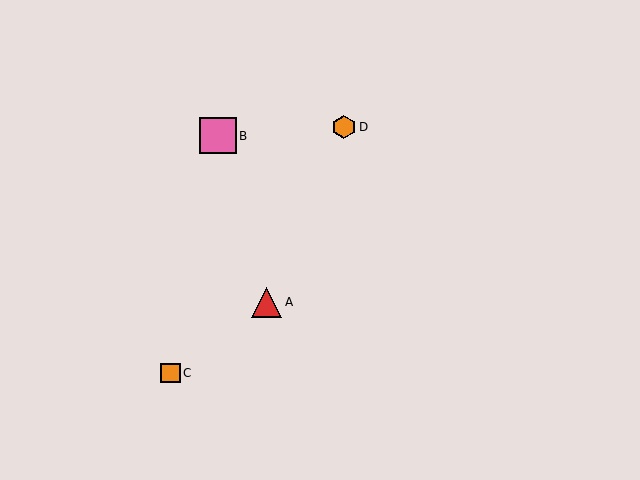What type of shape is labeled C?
Shape C is an orange square.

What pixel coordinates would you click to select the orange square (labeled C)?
Click at (171, 373) to select the orange square C.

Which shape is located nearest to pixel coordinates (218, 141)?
The pink square (labeled B) at (218, 136) is nearest to that location.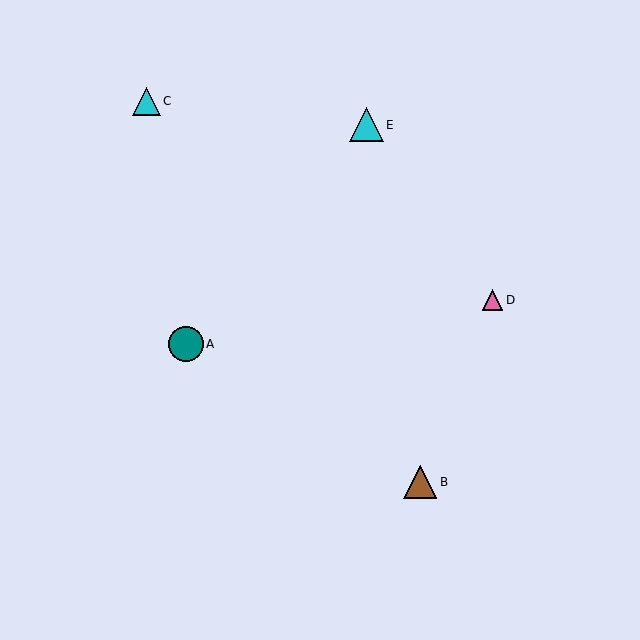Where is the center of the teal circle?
The center of the teal circle is at (186, 344).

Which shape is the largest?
The teal circle (labeled A) is the largest.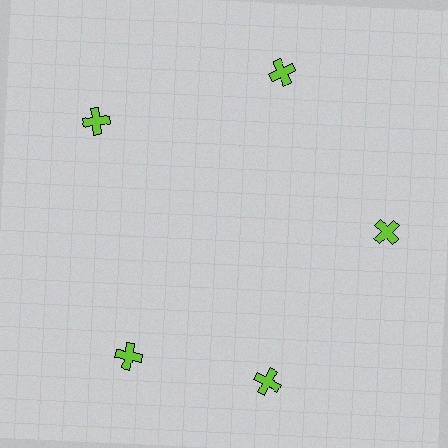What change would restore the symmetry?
The symmetry would be restored by rotating it back into even spacing with its neighbors so that all 5 crosses sit at equal angles and equal distance from the center.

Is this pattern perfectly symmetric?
No. The 5 lime crosses are arranged in a ring, but one element near the 8 o'clock position is rotated out of alignment along the ring, breaking the 5-fold rotational symmetry.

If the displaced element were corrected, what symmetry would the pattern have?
It would have 5-fold rotational symmetry — the pattern would map onto itself every 72 degrees.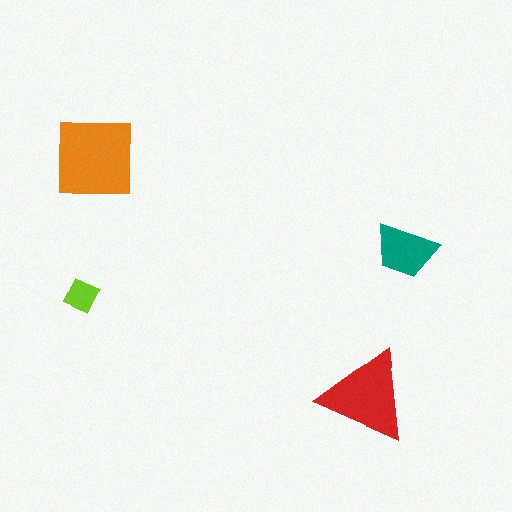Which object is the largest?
The orange square.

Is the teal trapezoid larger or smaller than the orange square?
Smaller.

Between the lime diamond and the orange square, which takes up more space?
The orange square.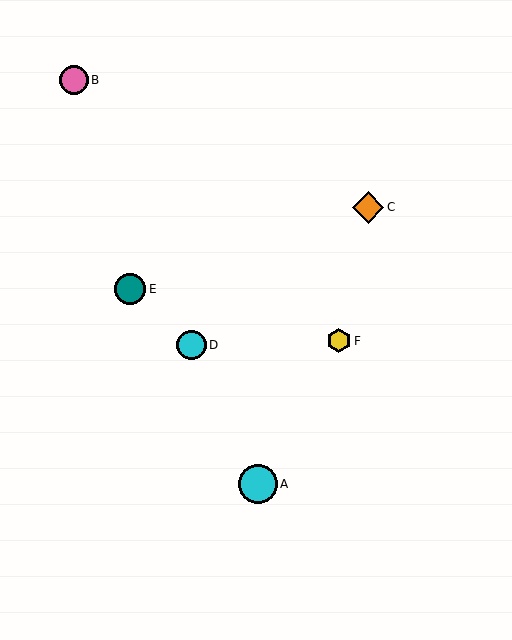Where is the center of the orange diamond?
The center of the orange diamond is at (368, 207).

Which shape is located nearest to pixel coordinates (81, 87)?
The pink circle (labeled B) at (74, 80) is nearest to that location.